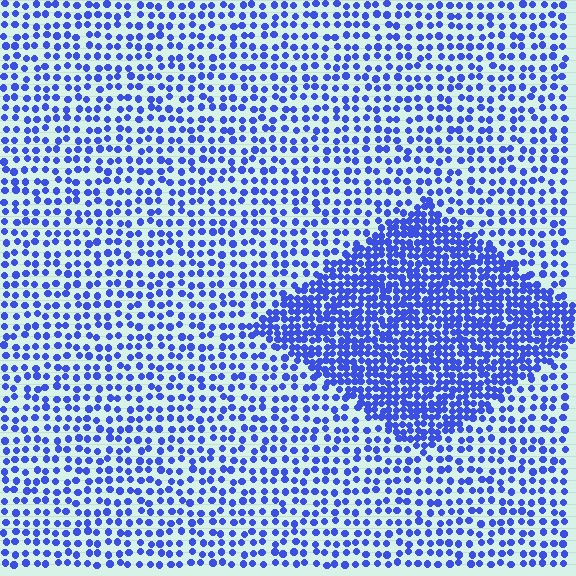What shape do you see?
I see a diamond.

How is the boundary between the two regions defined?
The boundary is defined by a change in element density (approximately 2.2x ratio). All elements are the same color, size, and shape.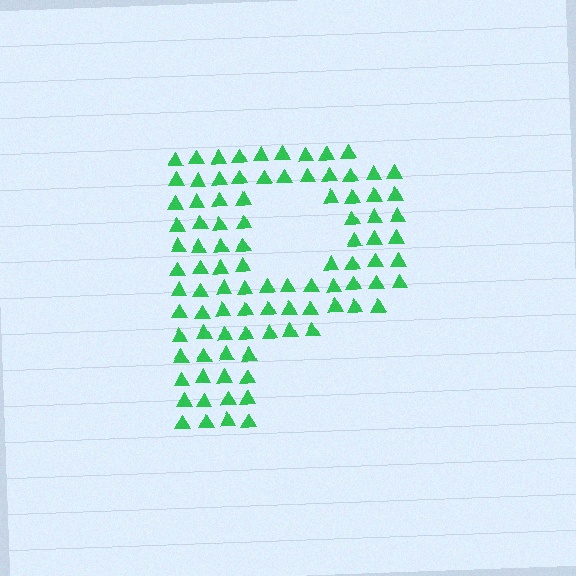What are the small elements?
The small elements are triangles.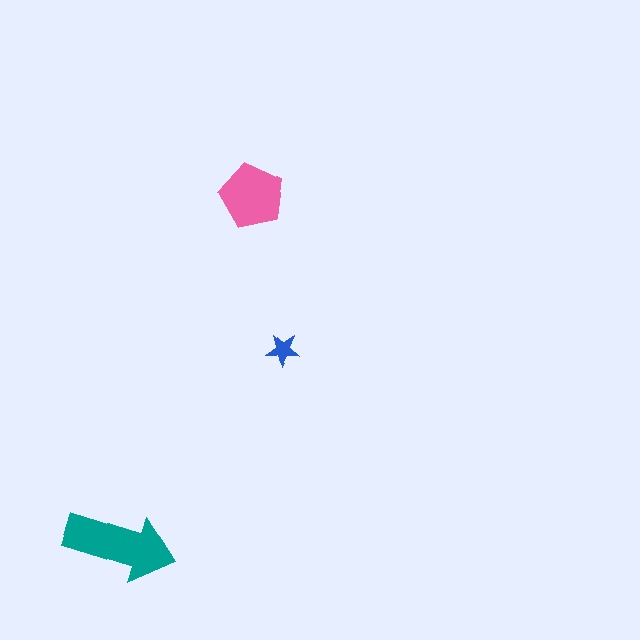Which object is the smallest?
The blue star.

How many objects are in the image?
There are 3 objects in the image.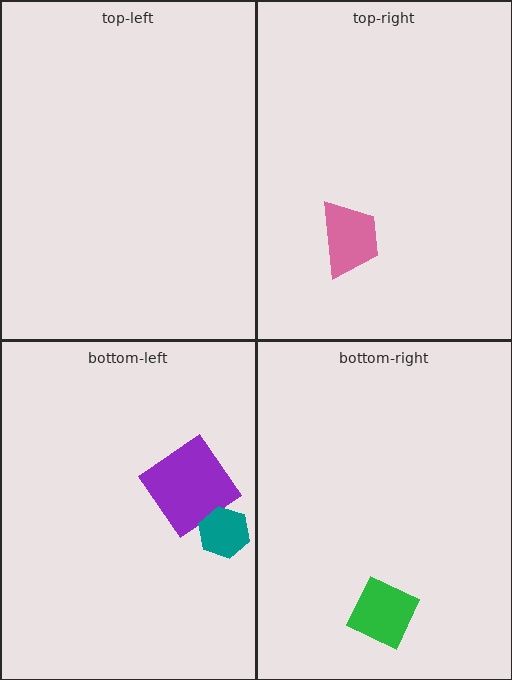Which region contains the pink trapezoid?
The top-right region.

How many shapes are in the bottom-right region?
1.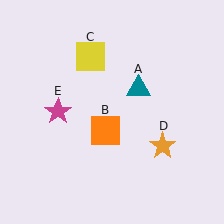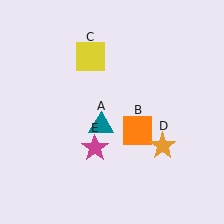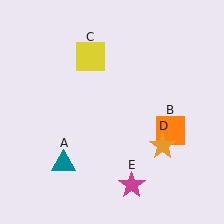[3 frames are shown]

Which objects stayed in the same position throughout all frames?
Yellow square (object C) and orange star (object D) remained stationary.